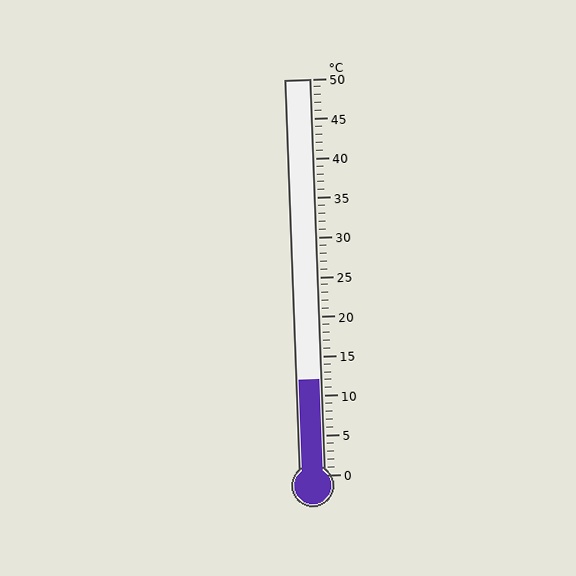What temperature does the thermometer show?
The thermometer shows approximately 12°C.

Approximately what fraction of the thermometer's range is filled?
The thermometer is filled to approximately 25% of its range.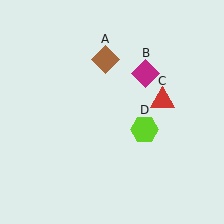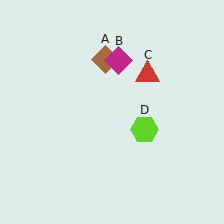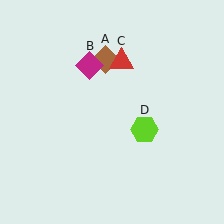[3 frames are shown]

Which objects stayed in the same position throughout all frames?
Brown diamond (object A) and lime hexagon (object D) remained stationary.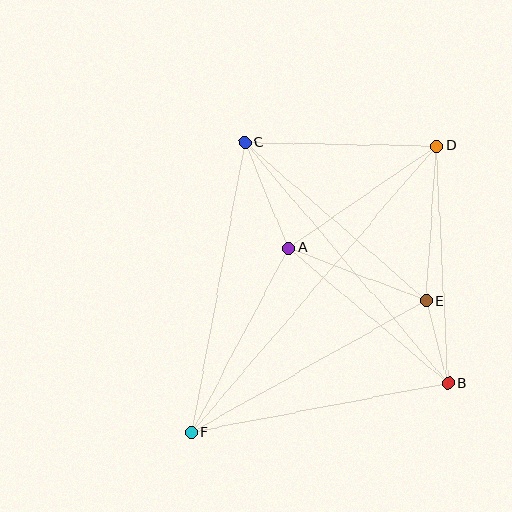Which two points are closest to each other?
Points B and E are closest to each other.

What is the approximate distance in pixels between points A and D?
The distance between A and D is approximately 179 pixels.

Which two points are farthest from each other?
Points D and F are farthest from each other.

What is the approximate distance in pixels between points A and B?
The distance between A and B is approximately 209 pixels.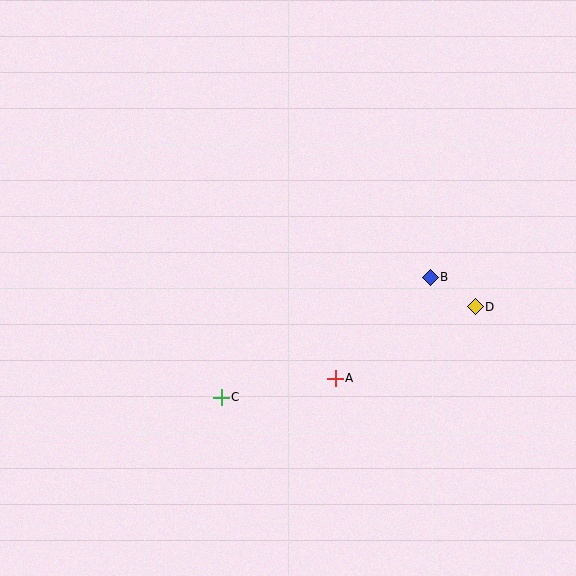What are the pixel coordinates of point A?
Point A is at (335, 378).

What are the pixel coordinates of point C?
Point C is at (221, 397).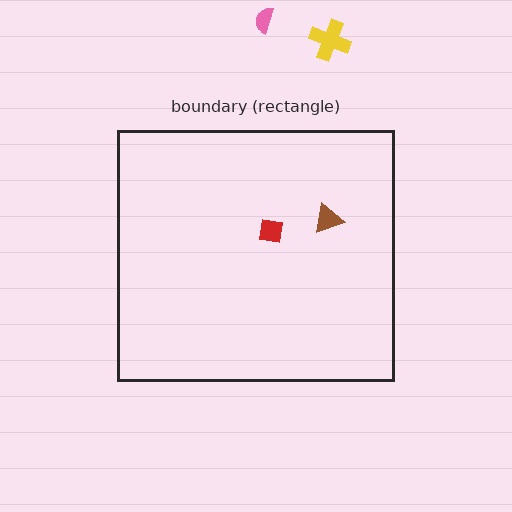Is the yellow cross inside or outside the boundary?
Outside.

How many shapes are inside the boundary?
2 inside, 2 outside.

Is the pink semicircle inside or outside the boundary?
Outside.